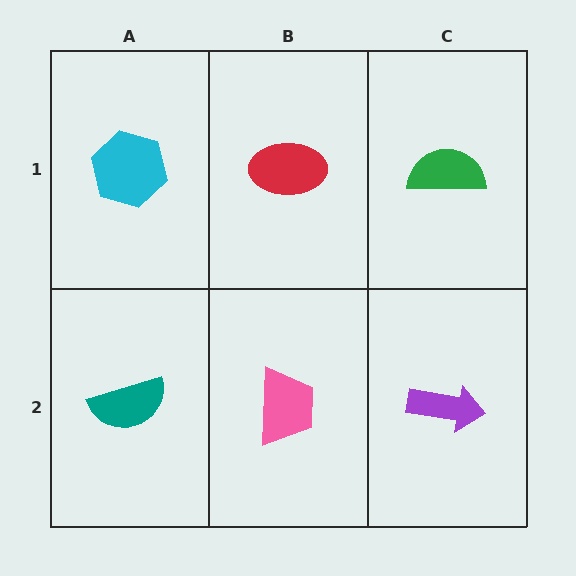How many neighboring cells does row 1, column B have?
3.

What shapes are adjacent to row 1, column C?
A purple arrow (row 2, column C), a red ellipse (row 1, column B).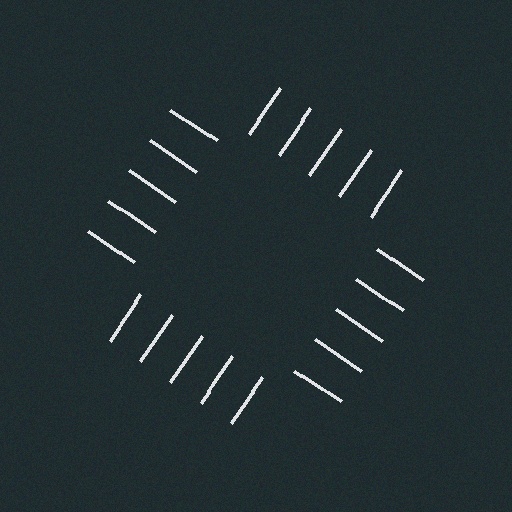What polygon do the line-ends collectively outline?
An illusory square — the line segments terminate on its edges but no continuous stroke is drawn.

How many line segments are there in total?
20 — 5 along each of the 4 edges.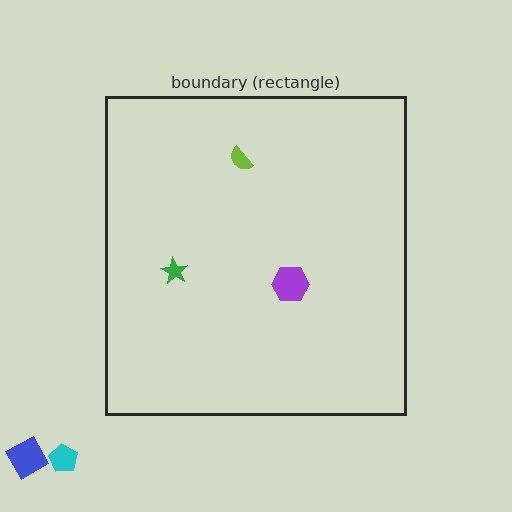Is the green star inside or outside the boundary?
Inside.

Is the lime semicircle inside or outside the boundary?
Inside.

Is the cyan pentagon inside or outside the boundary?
Outside.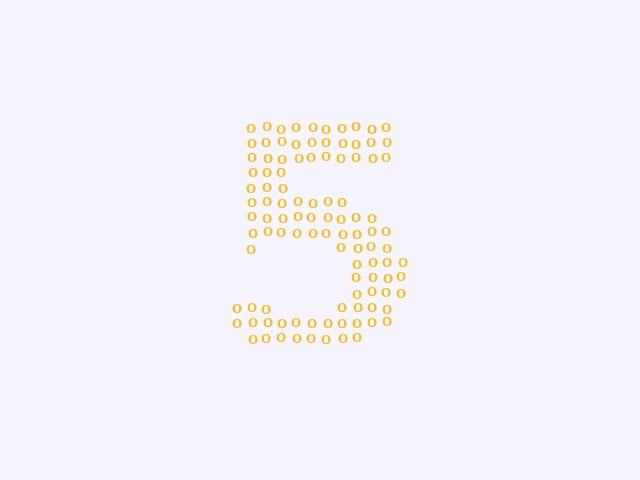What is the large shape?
The large shape is the digit 5.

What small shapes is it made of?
It is made of small letter O's.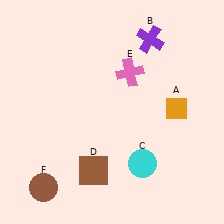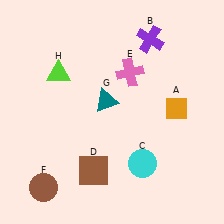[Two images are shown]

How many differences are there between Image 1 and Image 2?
There are 2 differences between the two images.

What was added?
A teal triangle (G), a lime triangle (H) were added in Image 2.